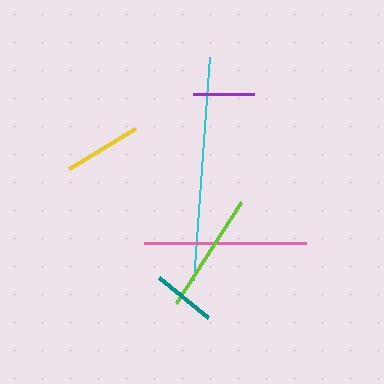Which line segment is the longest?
The cyan line is the longest at approximately 223 pixels.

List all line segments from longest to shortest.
From longest to shortest: cyan, pink, lime, yellow, teal, purple.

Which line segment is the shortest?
The purple line is the shortest at approximately 61 pixels.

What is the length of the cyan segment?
The cyan segment is approximately 223 pixels long.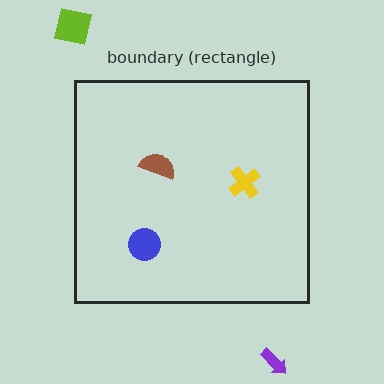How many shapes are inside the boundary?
3 inside, 2 outside.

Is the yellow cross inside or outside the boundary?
Inside.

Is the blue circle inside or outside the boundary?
Inside.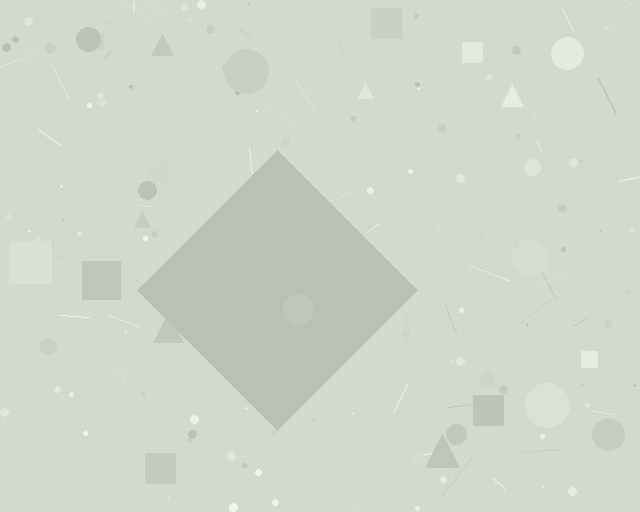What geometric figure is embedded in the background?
A diamond is embedded in the background.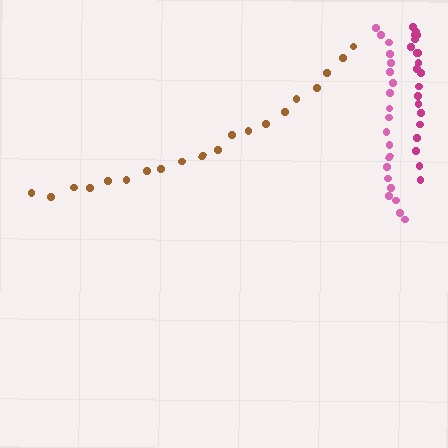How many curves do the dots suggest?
There are 3 distinct paths.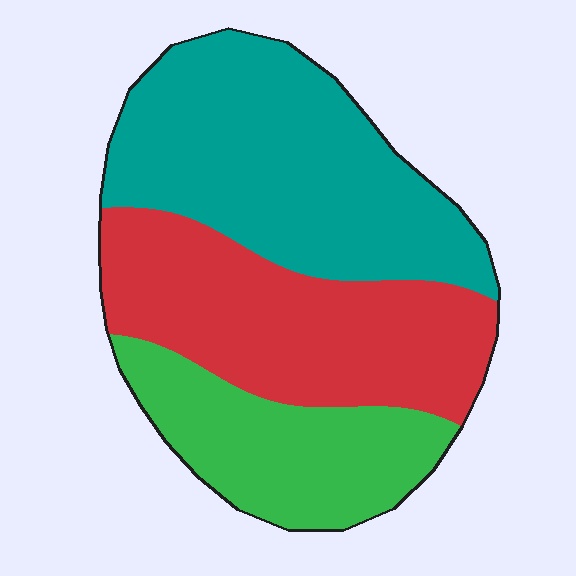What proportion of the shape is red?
Red covers around 35% of the shape.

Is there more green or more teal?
Teal.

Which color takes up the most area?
Teal, at roughly 40%.